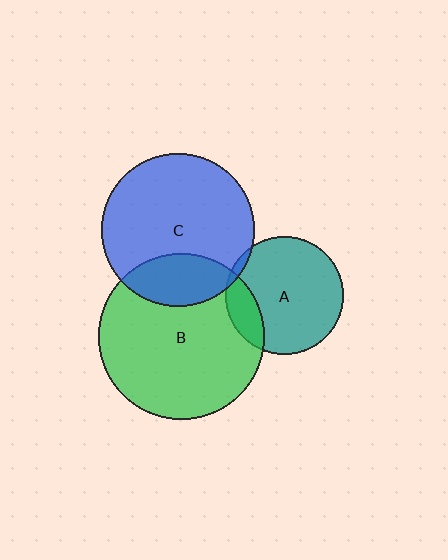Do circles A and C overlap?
Yes.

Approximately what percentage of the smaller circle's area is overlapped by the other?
Approximately 5%.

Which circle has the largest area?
Circle B (green).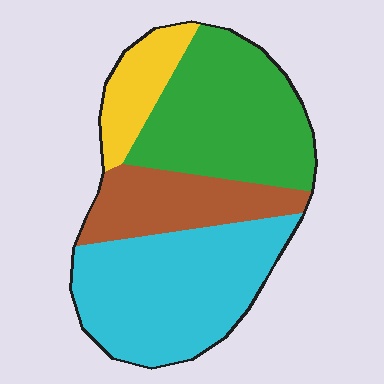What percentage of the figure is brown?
Brown takes up about one sixth (1/6) of the figure.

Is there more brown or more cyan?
Cyan.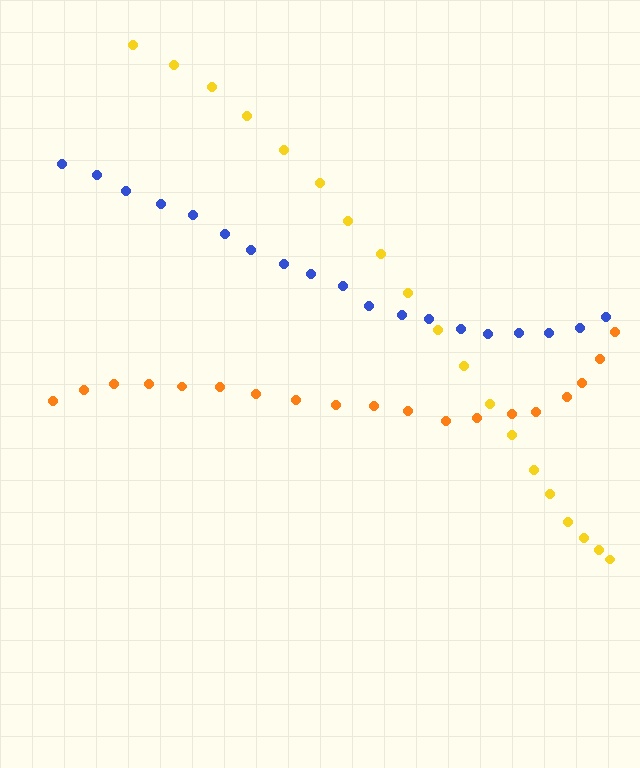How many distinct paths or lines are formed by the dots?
There are 3 distinct paths.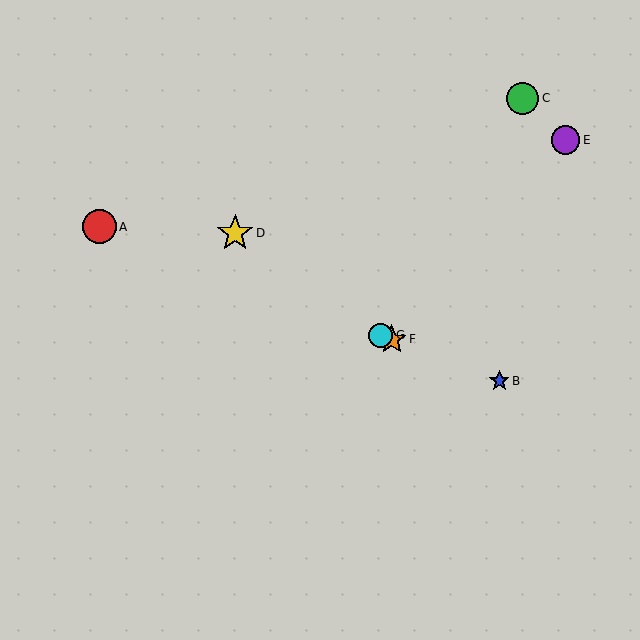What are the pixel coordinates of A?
Object A is at (99, 227).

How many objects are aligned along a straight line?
4 objects (A, B, F, G) are aligned along a straight line.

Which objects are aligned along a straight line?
Objects A, B, F, G are aligned along a straight line.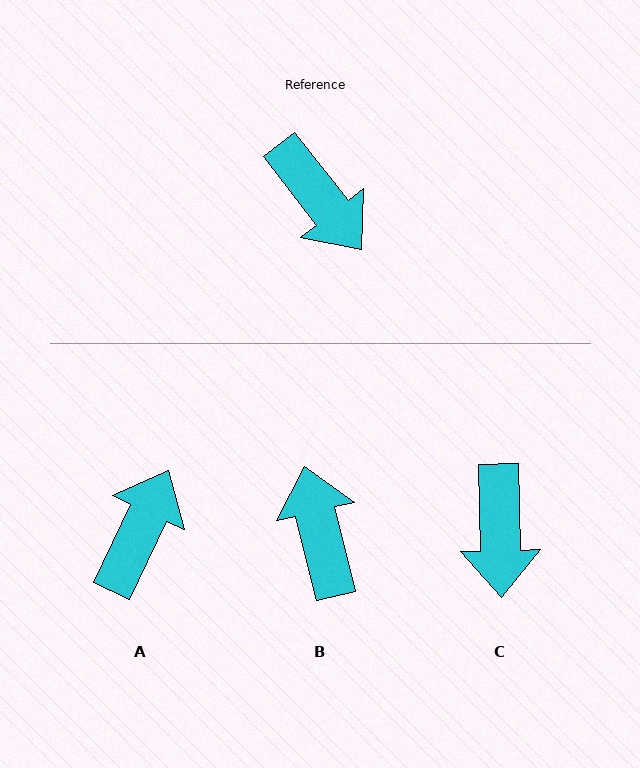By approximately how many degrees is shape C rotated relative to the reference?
Approximately 37 degrees clockwise.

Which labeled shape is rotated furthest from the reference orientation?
B, about 156 degrees away.